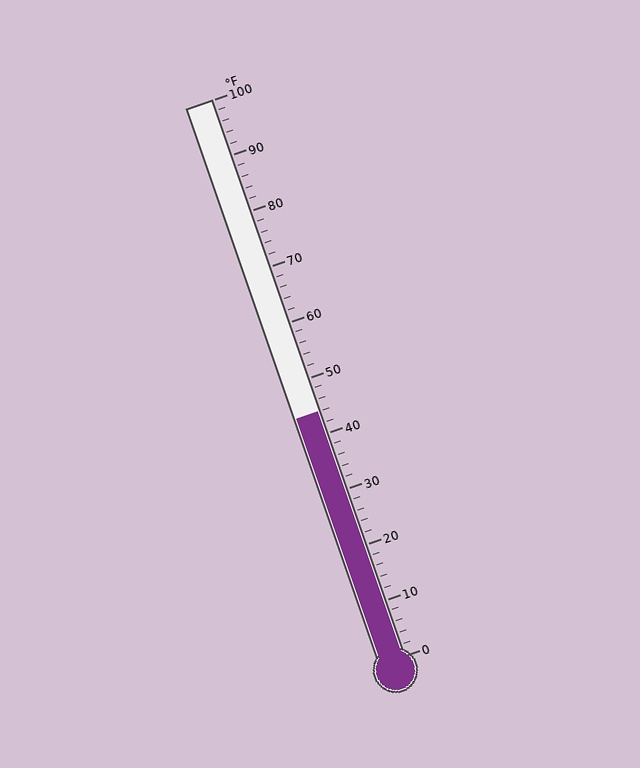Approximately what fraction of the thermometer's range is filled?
The thermometer is filled to approximately 45% of its range.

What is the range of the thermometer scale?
The thermometer scale ranges from 0°F to 100°F.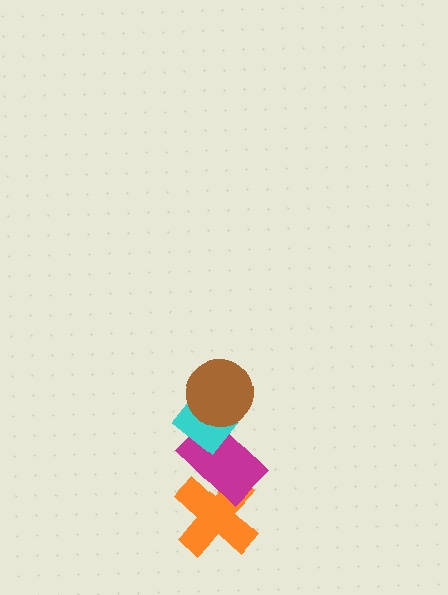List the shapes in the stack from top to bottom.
From top to bottom: the brown circle, the cyan diamond, the magenta rectangle, the orange cross.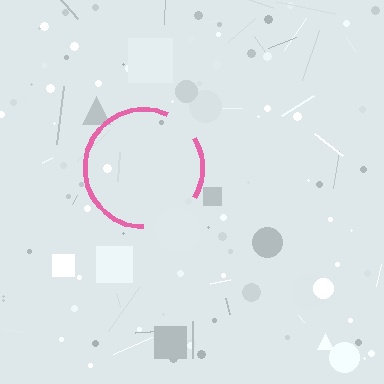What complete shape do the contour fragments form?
The contour fragments form a circle.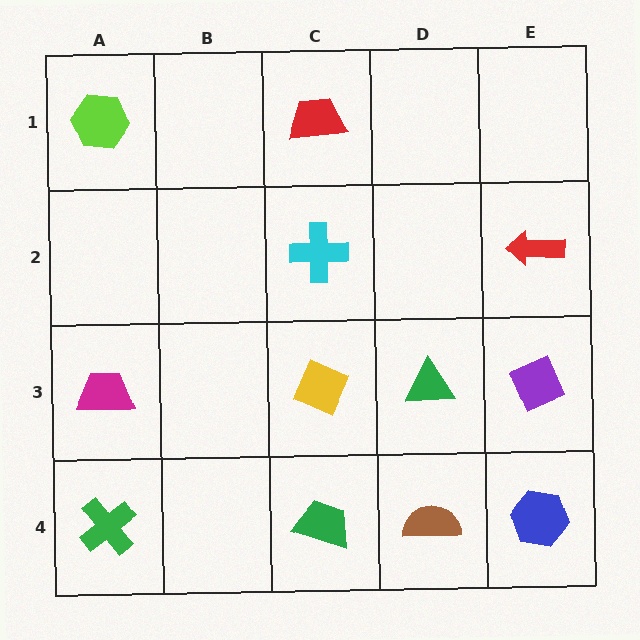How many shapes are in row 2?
2 shapes.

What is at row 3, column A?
A magenta trapezoid.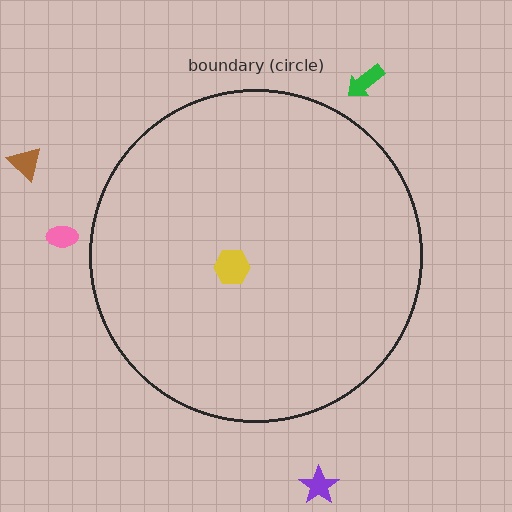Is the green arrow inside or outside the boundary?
Outside.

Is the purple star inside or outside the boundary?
Outside.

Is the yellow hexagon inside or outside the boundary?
Inside.